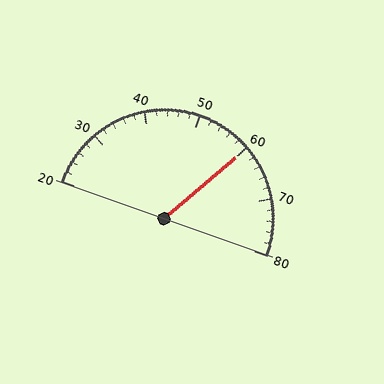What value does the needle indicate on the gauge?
The needle indicates approximately 60.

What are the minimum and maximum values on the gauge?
The gauge ranges from 20 to 80.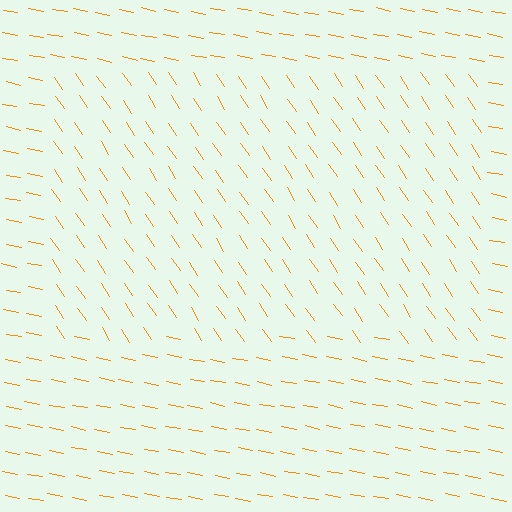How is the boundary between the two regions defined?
The boundary is defined purely by a change in line orientation (approximately 45 degrees difference). All lines are the same color and thickness.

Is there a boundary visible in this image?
Yes, there is a texture boundary formed by a change in line orientation.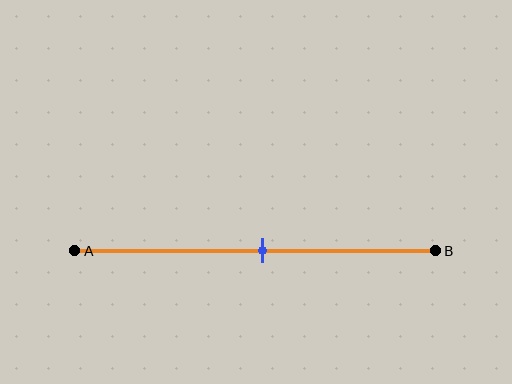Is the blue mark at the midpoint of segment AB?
Yes, the mark is approximately at the midpoint.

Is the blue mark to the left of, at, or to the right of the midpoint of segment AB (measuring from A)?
The blue mark is approximately at the midpoint of segment AB.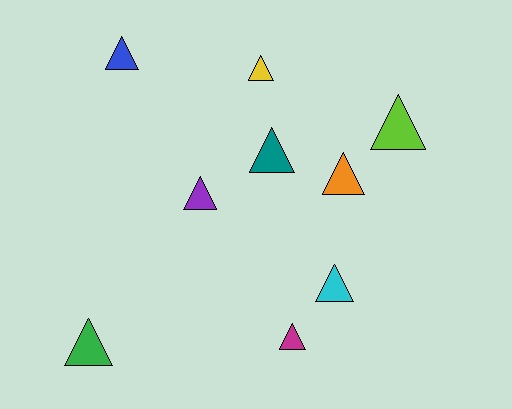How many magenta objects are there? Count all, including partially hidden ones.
There is 1 magenta object.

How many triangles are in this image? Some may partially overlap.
There are 9 triangles.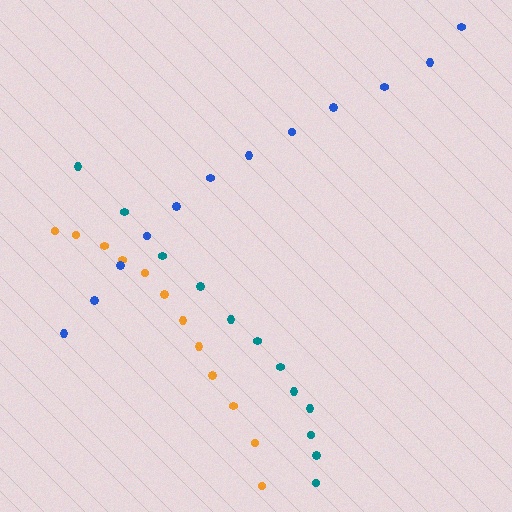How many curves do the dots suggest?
There are 3 distinct paths.